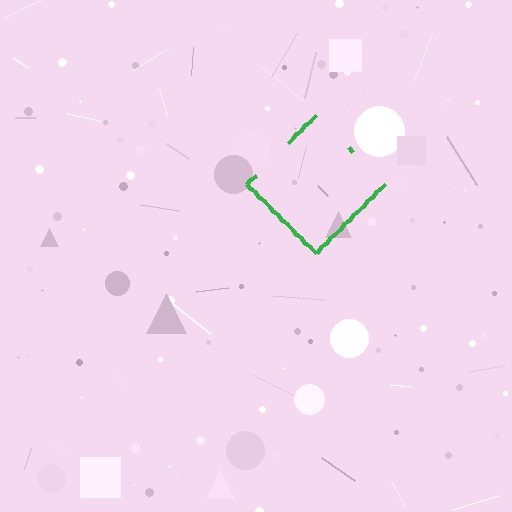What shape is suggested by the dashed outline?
The dashed outline suggests a diamond.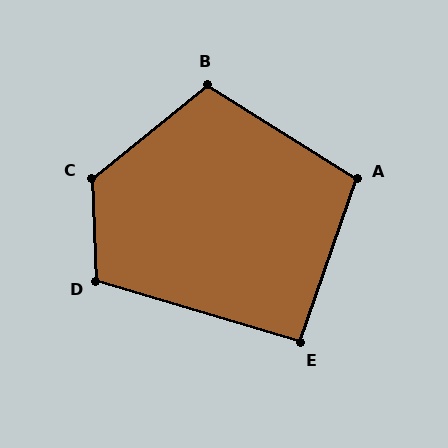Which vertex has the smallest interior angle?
E, at approximately 93 degrees.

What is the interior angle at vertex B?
Approximately 109 degrees (obtuse).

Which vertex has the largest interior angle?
C, at approximately 126 degrees.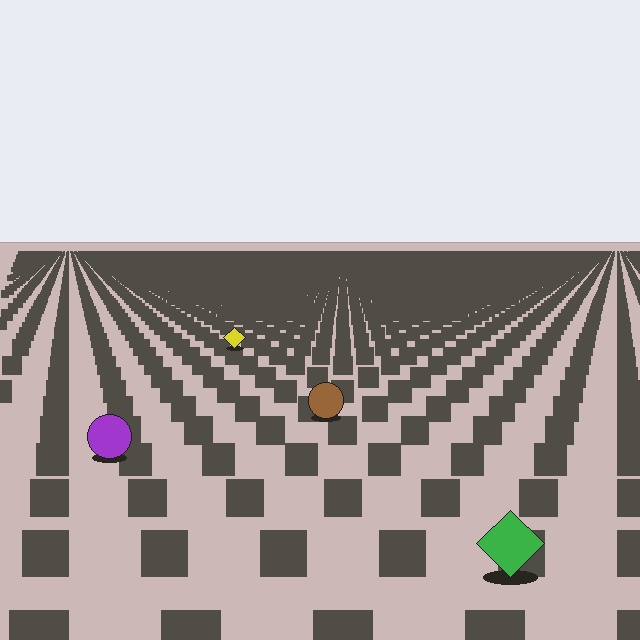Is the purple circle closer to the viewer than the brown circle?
Yes. The purple circle is closer — you can tell from the texture gradient: the ground texture is coarser near it.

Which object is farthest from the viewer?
The yellow diamond is farthest from the viewer. It appears smaller and the ground texture around it is denser.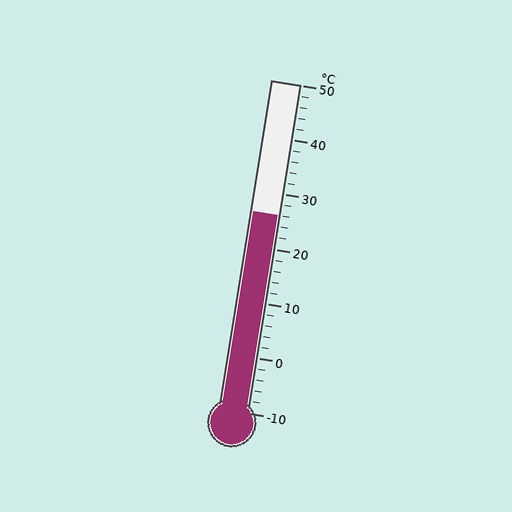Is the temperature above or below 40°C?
The temperature is below 40°C.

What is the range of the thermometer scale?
The thermometer scale ranges from -10°C to 50°C.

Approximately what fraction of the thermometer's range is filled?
The thermometer is filled to approximately 60% of its range.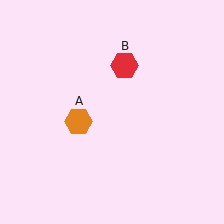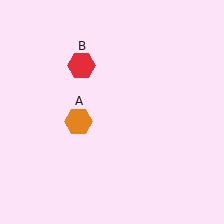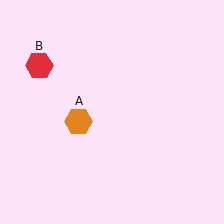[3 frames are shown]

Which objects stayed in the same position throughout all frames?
Orange hexagon (object A) remained stationary.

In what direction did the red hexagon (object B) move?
The red hexagon (object B) moved left.